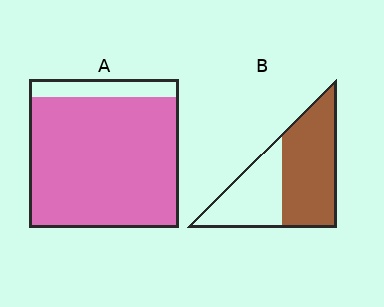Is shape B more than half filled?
Yes.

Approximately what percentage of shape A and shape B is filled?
A is approximately 90% and B is approximately 60%.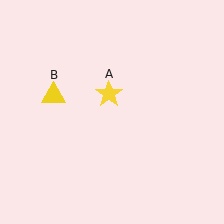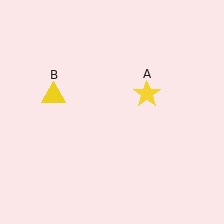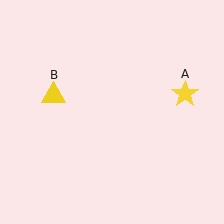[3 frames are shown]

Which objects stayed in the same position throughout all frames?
Yellow triangle (object B) remained stationary.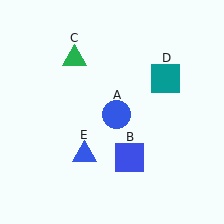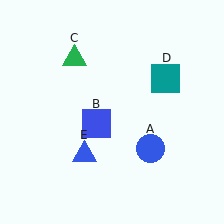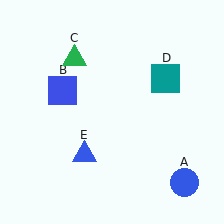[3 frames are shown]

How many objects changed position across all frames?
2 objects changed position: blue circle (object A), blue square (object B).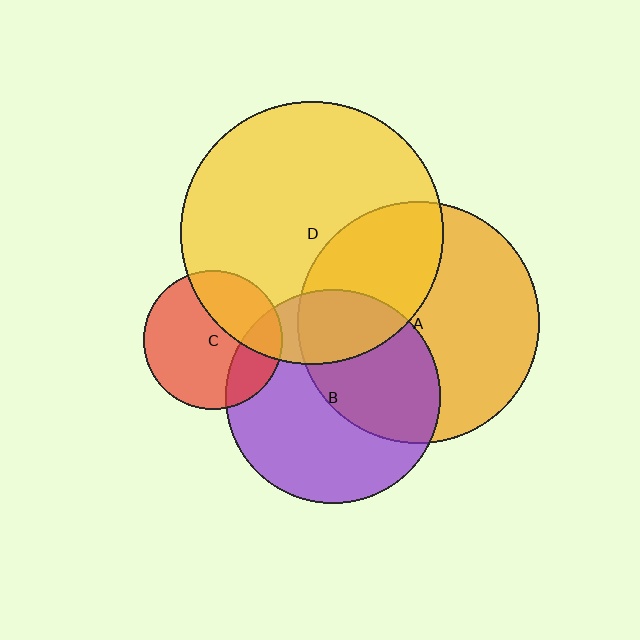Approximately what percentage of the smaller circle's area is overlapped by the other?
Approximately 25%.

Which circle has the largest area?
Circle D (yellow).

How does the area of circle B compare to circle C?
Approximately 2.4 times.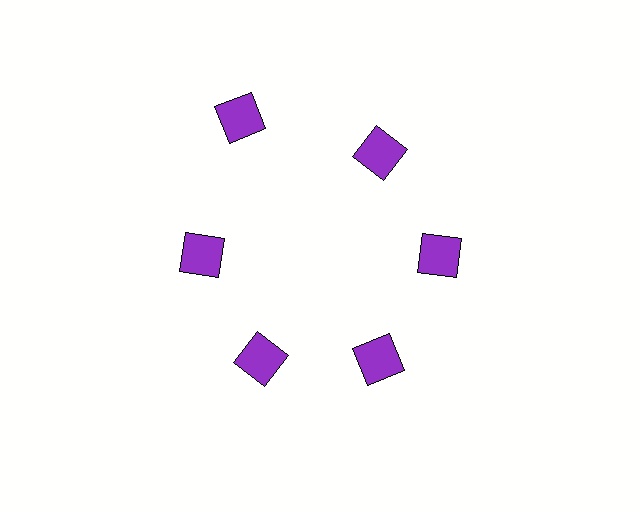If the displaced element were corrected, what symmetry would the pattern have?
It would have 6-fold rotational symmetry — the pattern would map onto itself every 60 degrees.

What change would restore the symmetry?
The symmetry would be restored by moving it inward, back onto the ring so that all 6 squares sit at equal angles and equal distance from the center.